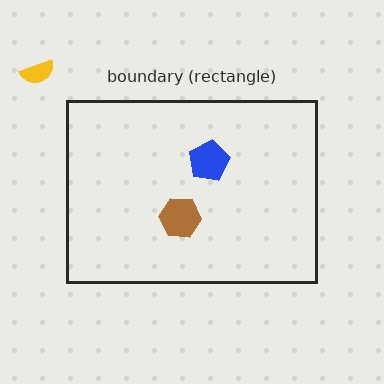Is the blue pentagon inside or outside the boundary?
Inside.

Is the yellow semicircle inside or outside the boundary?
Outside.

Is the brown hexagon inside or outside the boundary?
Inside.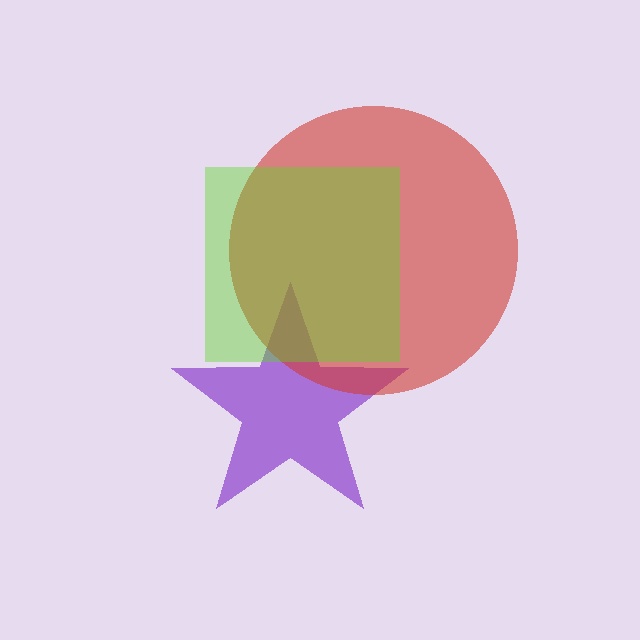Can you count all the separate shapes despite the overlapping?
Yes, there are 3 separate shapes.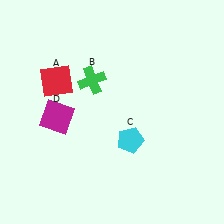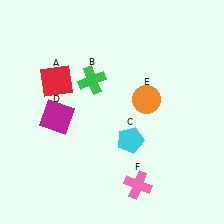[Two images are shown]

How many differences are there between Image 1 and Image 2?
There are 2 differences between the two images.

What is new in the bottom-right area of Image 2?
A pink cross (F) was added in the bottom-right area of Image 2.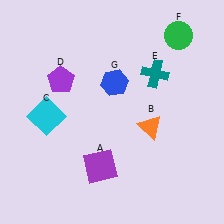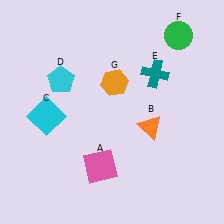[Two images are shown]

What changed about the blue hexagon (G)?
In Image 1, G is blue. In Image 2, it changed to orange.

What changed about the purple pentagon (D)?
In Image 1, D is purple. In Image 2, it changed to cyan.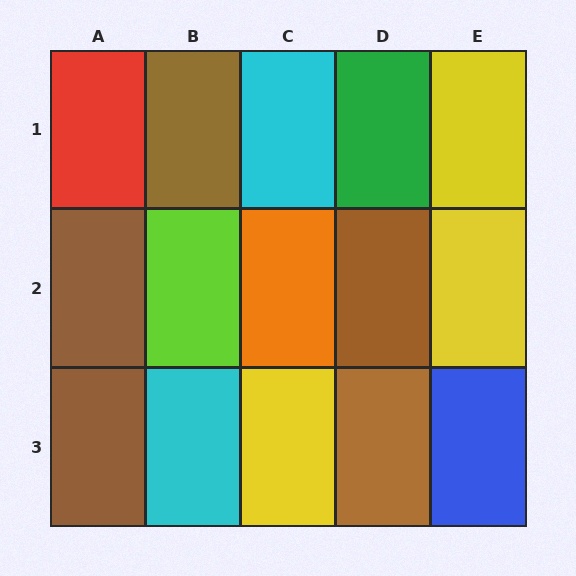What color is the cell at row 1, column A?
Red.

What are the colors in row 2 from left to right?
Brown, lime, orange, brown, yellow.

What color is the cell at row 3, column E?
Blue.